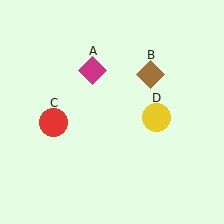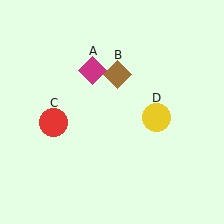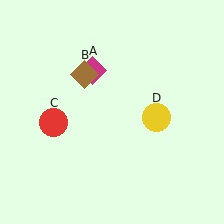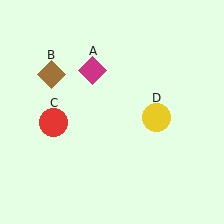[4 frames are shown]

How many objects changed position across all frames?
1 object changed position: brown diamond (object B).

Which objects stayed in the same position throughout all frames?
Magenta diamond (object A) and red circle (object C) and yellow circle (object D) remained stationary.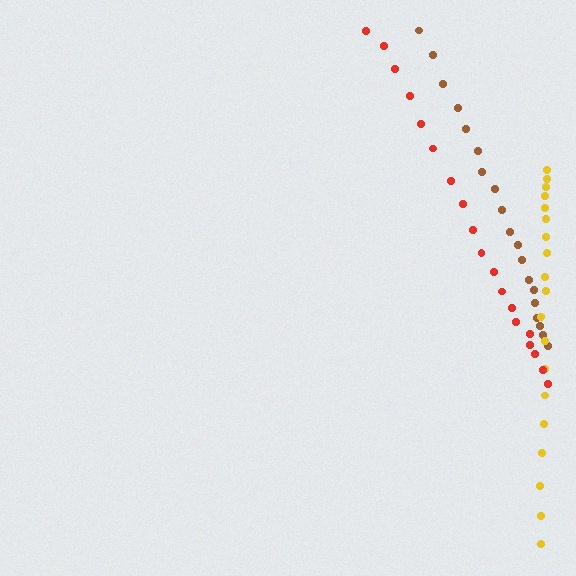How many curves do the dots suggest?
There are 3 distinct paths.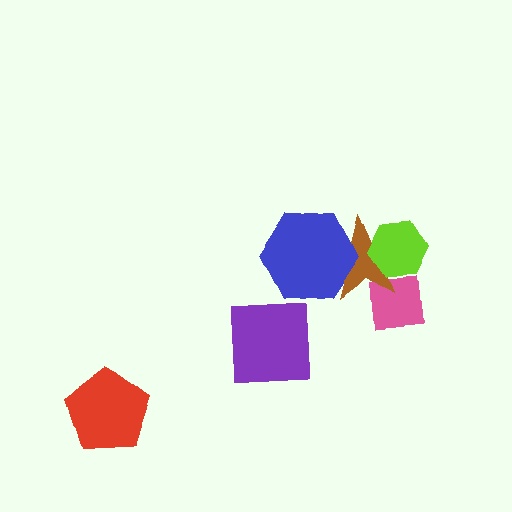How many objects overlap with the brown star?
3 objects overlap with the brown star.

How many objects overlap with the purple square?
0 objects overlap with the purple square.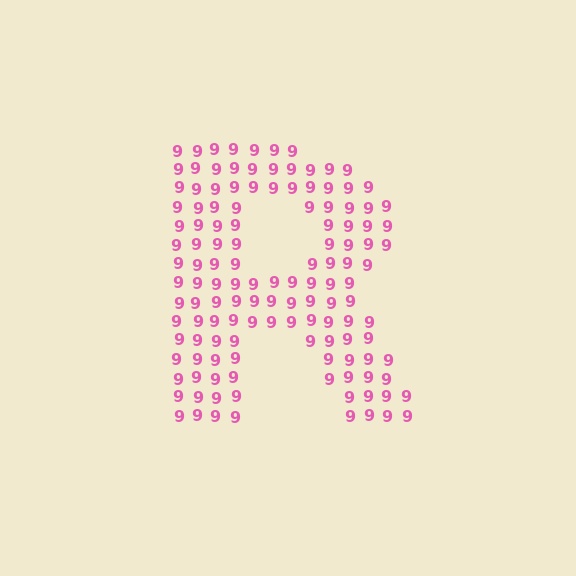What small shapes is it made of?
It is made of small digit 9's.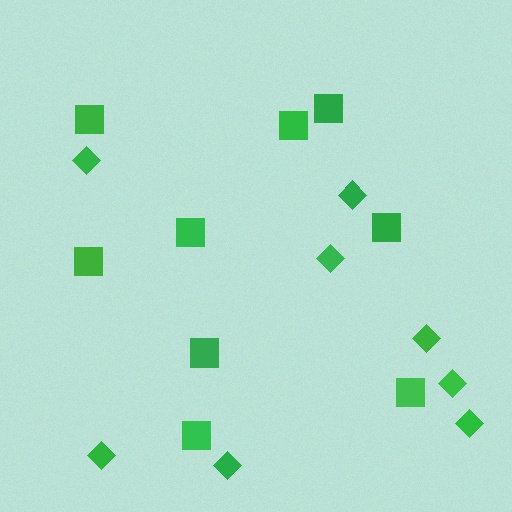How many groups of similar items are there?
There are 2 groups: one group of diamonds (8) and one group of squares (9).